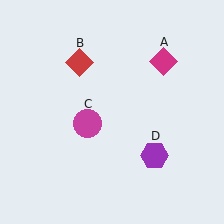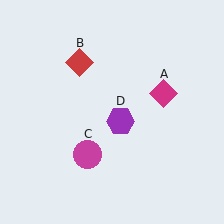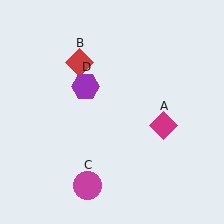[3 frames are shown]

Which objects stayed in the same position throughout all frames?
Red diamond (object B) remained stationary.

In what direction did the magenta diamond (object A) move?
The magenta diamond (object A) moved down.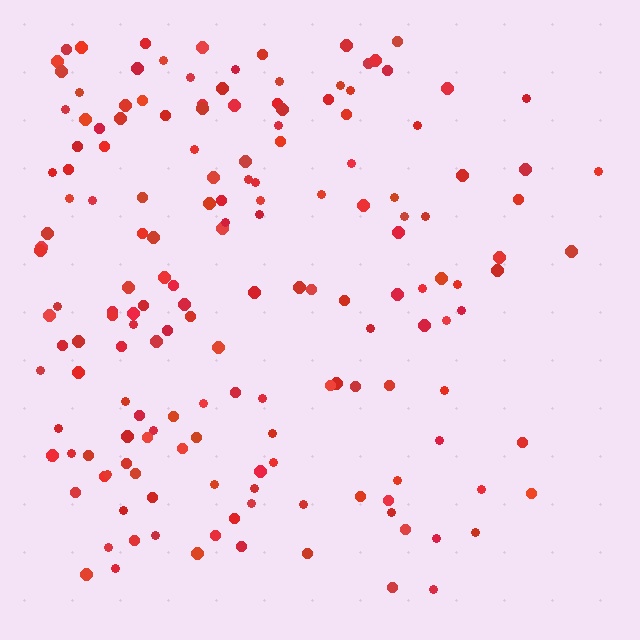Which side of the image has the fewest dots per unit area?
The right.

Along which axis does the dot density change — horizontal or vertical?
Horizontal.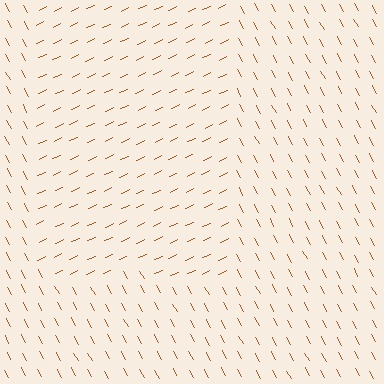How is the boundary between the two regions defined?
The boundary is defined purely by a change in line orientation (approximately 86 degrees difference). All lines are the same color and thickness.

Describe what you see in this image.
The image is filled with small brown line segments. A rectangle region in the image has lines oriented differently from the surrounding lines, creating a visible texture boundary.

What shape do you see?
I see a rectangle.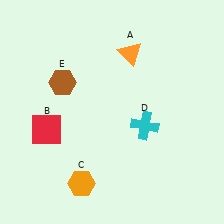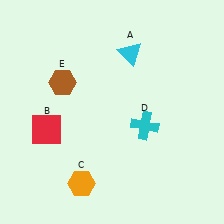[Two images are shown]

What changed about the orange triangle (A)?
In Image 1, A is orange. In Image 2, it changed to cyan.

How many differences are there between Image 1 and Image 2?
There is 1 difference between the two images.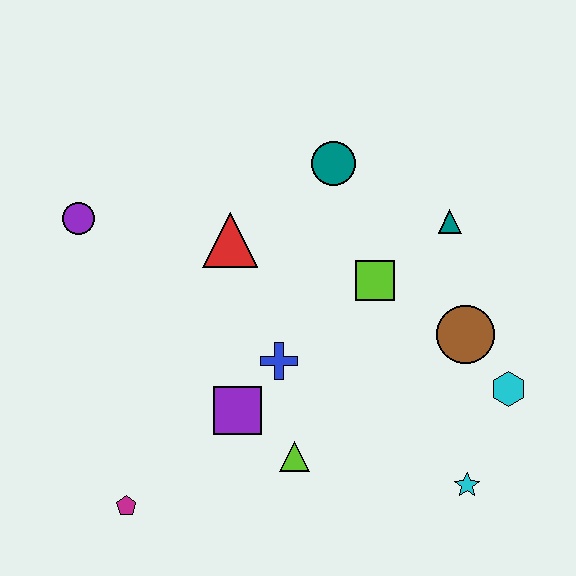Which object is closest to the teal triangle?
The lime square is closest to the teal triangle.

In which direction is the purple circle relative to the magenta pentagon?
The purple circle is above the magenta pentagon.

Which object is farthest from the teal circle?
The magenta pentagon is farthest from the teal circle.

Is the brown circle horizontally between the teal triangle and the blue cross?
No